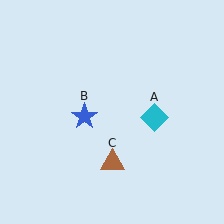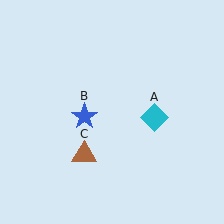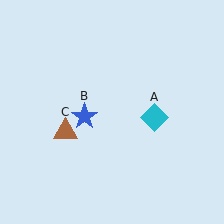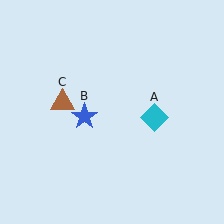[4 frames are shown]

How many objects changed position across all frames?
1 object changed position: brown triangle (object C).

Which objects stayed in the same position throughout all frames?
Cyan diamond (object A) and blue star (object B) remained stationary.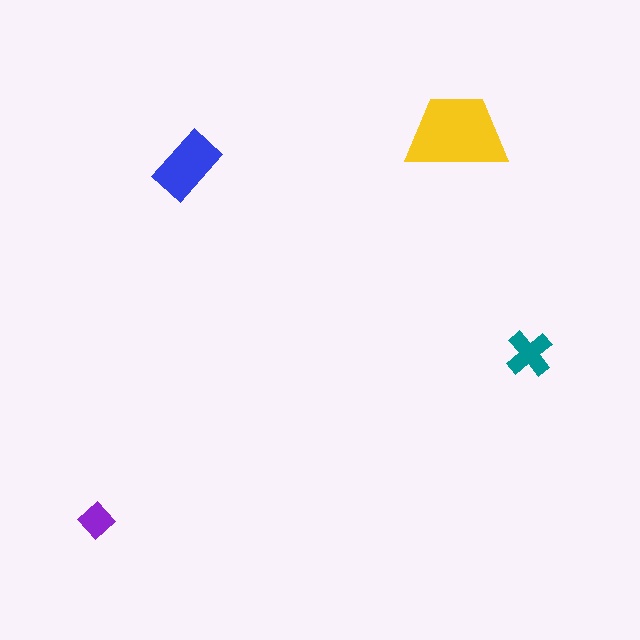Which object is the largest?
The yellow trapezoid.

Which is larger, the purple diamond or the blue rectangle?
The blue rectangle.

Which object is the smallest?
The purple diamond.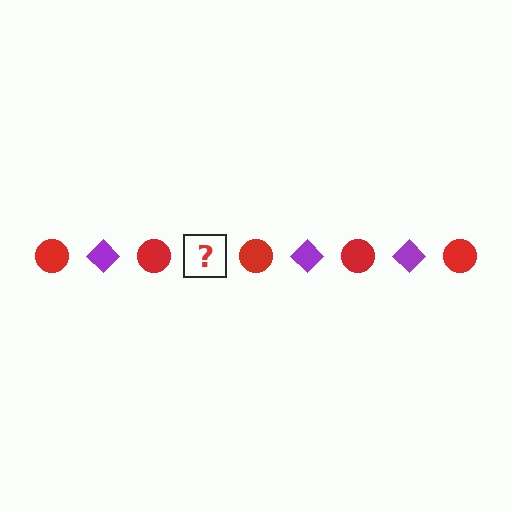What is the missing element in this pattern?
The missing element is a purple diamond.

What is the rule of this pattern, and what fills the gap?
The rule is that the pattern alternates between red circle and purple diamond. The gap should be filled with a purple diamond.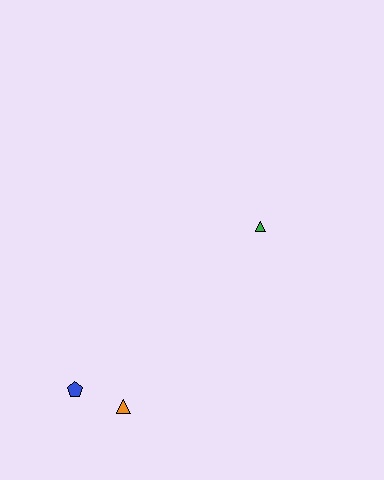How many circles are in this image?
There are no circles.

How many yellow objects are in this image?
There are no yellow objects.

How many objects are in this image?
There are 3 objects.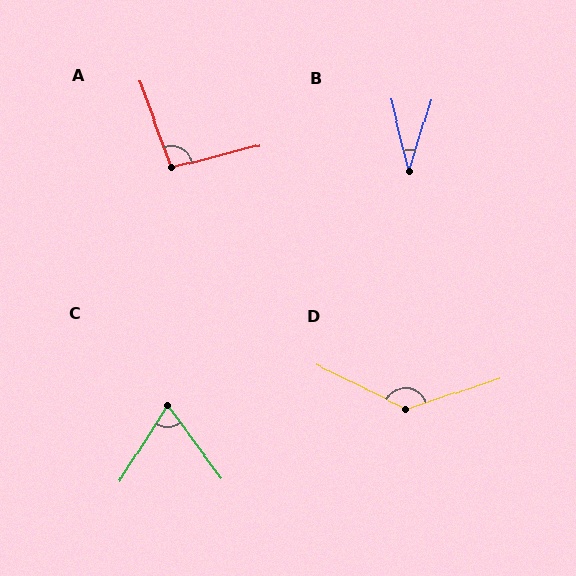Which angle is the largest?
D, at approximately 136 degrees.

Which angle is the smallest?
B, at approximately 32 degrees.